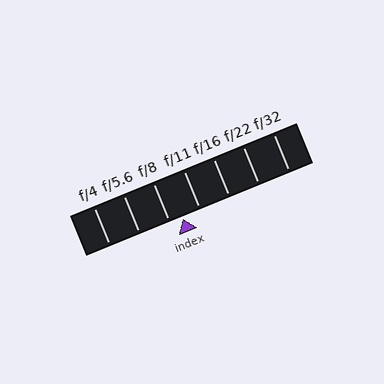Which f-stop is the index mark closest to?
The index mark is closest to f/8.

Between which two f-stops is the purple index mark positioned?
The index mark is between f/8 and f/11.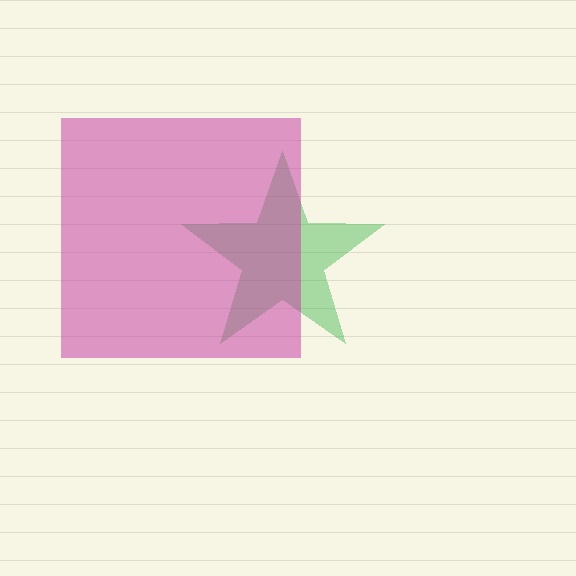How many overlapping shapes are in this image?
There are 2 overlapping shapes in the image.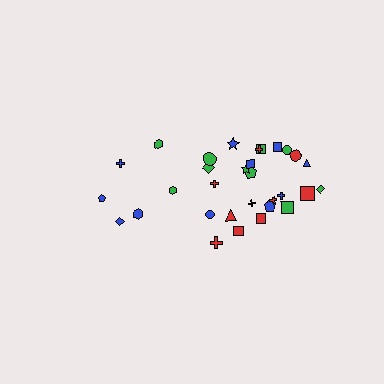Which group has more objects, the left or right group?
The right group.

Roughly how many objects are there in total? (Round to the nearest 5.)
Roughly 30 objects in total.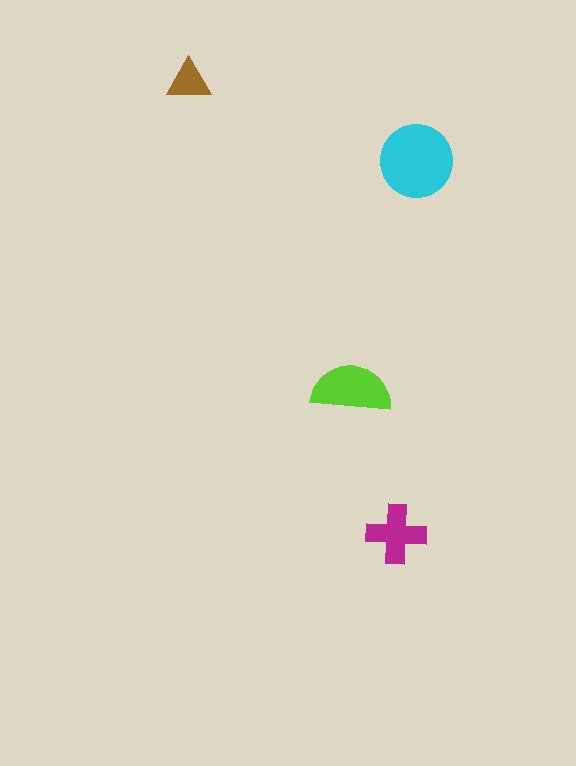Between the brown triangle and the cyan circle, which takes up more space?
The cyan circle.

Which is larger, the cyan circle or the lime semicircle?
The cyan circle.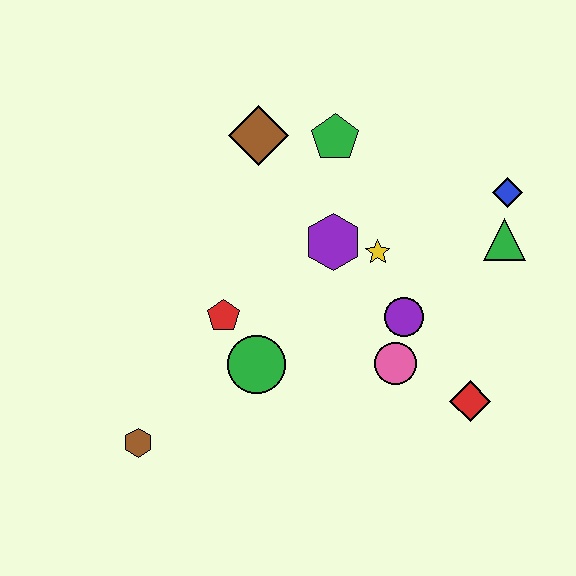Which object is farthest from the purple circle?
The brown hexagon is farthest from the purple circle.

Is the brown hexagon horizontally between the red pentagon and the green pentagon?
No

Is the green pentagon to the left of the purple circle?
Yes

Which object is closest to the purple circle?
The pink circle is closest to the purple circle.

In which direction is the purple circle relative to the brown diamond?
The purple circle is below the brown diamond.